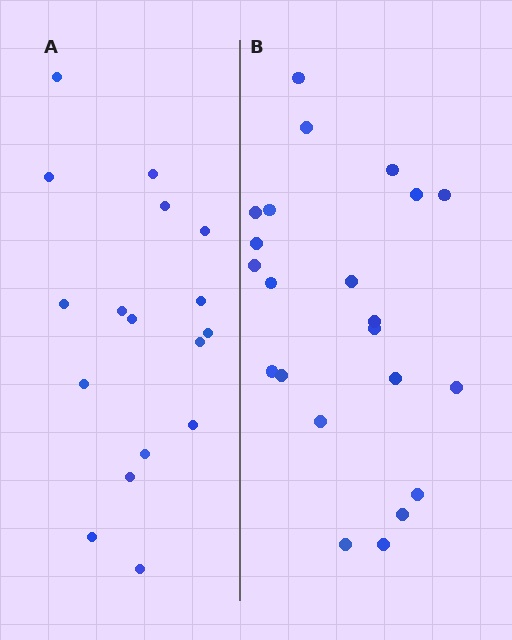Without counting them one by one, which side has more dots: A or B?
Region B (the right region) has more dots.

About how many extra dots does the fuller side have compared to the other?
Region B has about 5 more dots than region A.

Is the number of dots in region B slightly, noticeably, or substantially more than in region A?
Region B has noticeably more, but not dramatically so. The ratio is roughly 1.3 to 1.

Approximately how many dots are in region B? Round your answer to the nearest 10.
About 20 dots. (The exact count is 22, which rounds to 20.)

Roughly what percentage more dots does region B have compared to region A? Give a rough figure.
About 30% more.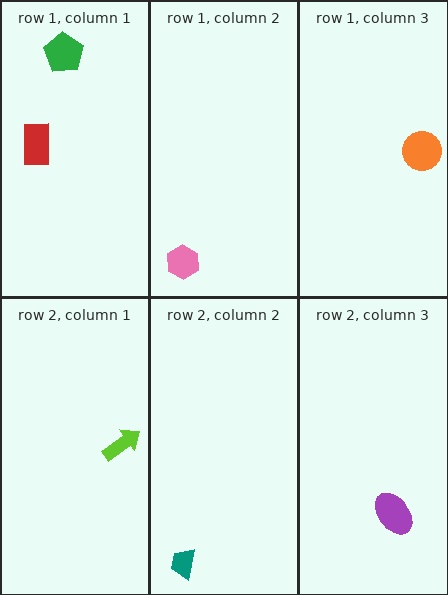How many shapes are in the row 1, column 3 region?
1.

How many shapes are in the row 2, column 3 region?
1.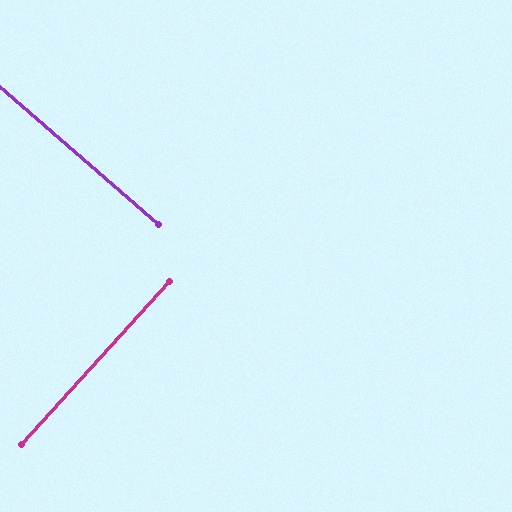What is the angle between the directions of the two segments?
Approximately 89 degrees.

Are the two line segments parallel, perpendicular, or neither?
Perpendicular — they meet at approximately 89°.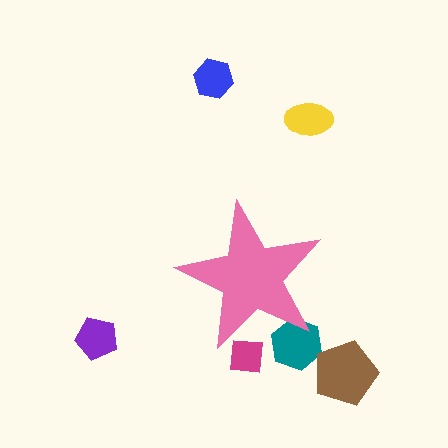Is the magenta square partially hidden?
Yes, the magenta square is partially hidden behind the pink star.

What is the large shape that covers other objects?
A pink star.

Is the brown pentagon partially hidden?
No, the brown pentagon is fully visible.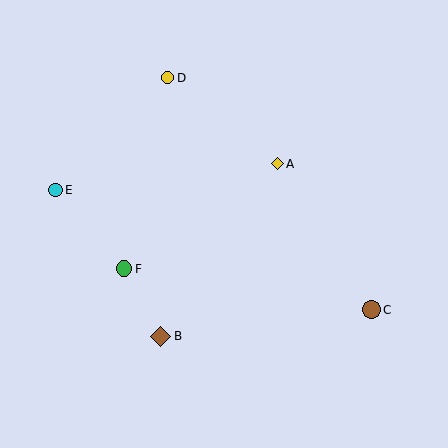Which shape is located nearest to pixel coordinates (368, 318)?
The brown circle (labeled C) at (371, 310) is nearest to that location.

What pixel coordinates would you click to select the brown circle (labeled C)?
Click at (371, 310) to select the brown circle C.